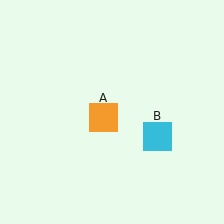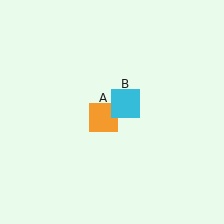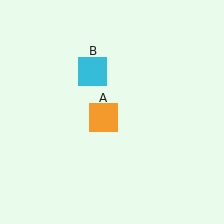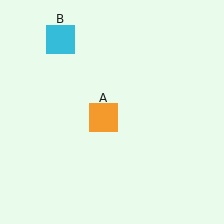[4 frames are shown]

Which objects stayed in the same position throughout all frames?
Orange square (object A) remained stationary.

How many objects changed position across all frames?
1 object changed position: cyan square (object B).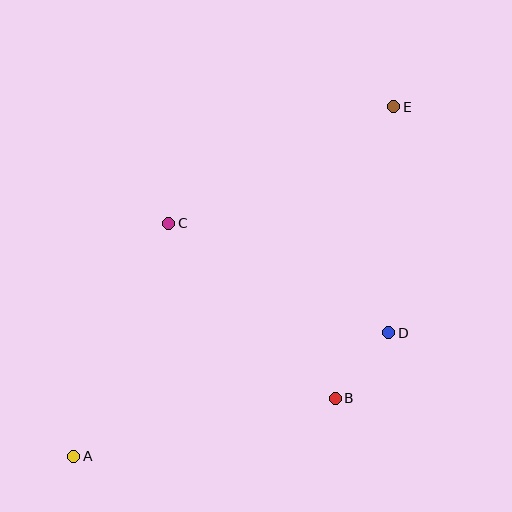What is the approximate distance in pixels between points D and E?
The distance between D and E is approximately 226 pixels.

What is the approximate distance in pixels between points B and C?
The distance between B and C is approximately 242 pixels.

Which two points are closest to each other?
Points B and D are closest to each other.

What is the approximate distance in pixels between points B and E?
The distance between B and E is approximately 298 pixels.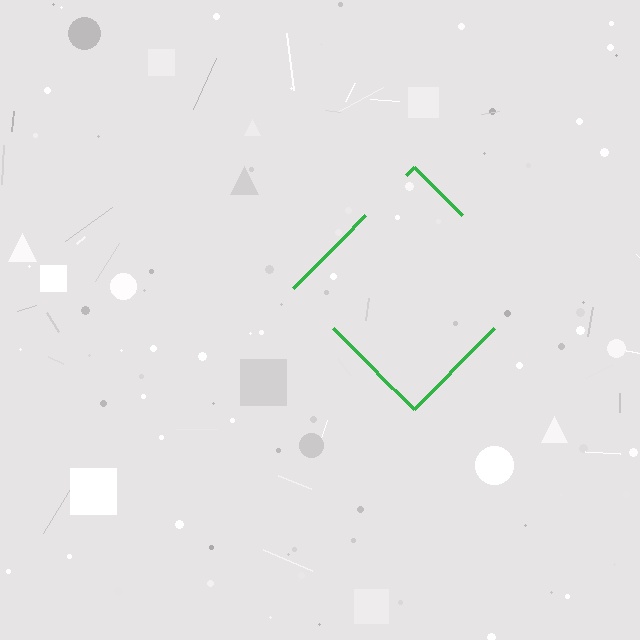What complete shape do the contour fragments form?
The contour fragments form a diamond.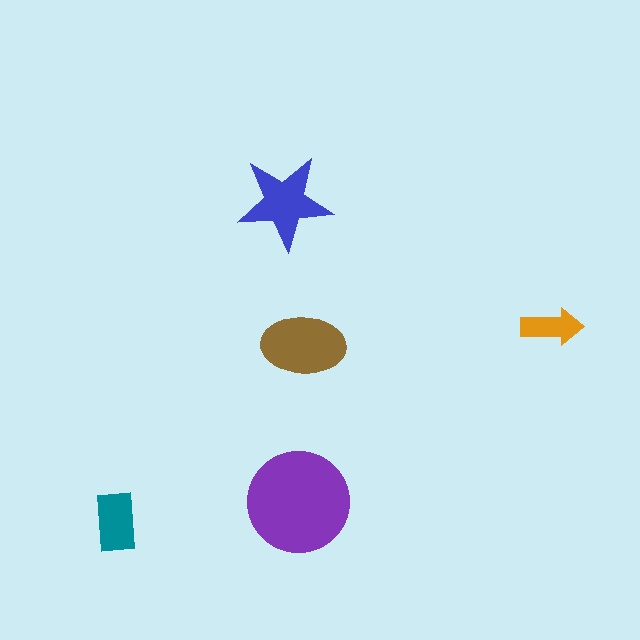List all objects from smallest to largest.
The orange arrow, the teal rectangle, the blue star, the brown ellipse, the purple circle.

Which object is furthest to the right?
The orange arrow is rightmost.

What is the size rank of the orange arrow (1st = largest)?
5th.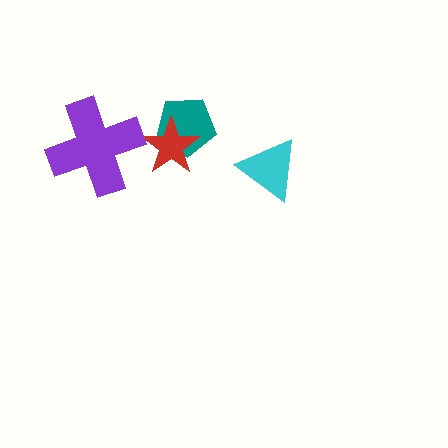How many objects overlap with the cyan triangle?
0 objects overlap with the cyan triangle.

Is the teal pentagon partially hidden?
Yes, it is partially covered by another shape.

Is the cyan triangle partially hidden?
No, no other shape covers it.